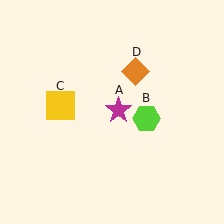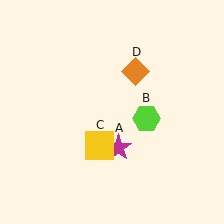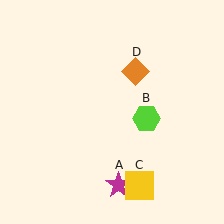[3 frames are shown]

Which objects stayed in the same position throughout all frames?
Lime hexagon (object B) and orange diamond (object D) remained stationary.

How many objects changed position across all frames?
2 objects changed position: magenta star (object A), yellow square (object C).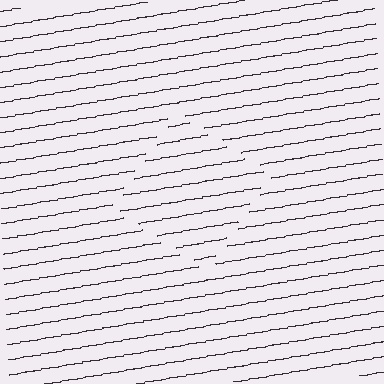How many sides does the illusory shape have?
4 sides — the line-ends trace a square.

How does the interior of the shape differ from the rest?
The interior of the shape contains the same grating, shifted by half a period — the contour is defined by the phase discontinuity where line-ends from the inner and outer gratings abut.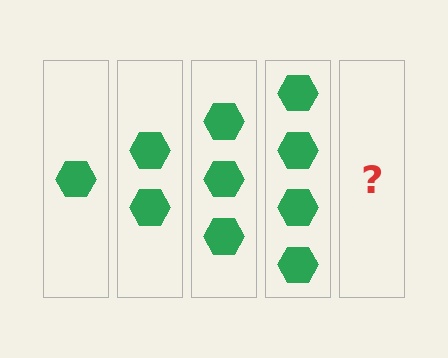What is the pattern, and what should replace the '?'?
The pattern is that each step adds one more hexagon. The '?' should be 5 hexagons.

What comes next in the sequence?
The next element should be 5 hexagons.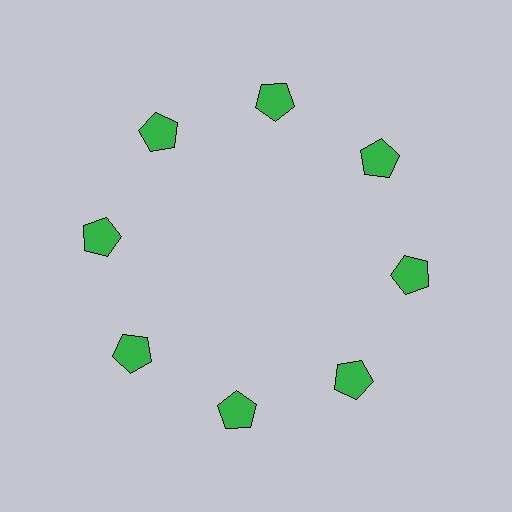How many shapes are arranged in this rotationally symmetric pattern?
There are 8 shapes, arranged in 8 groups of 1.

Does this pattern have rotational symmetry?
Yes, this pattern has 8-fold rotational symmetry. It looks the same after rotating 45 degrees around the center.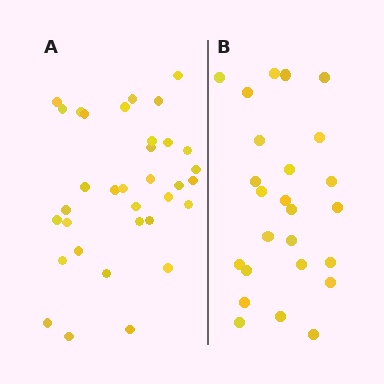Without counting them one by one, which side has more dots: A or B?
Region A (the left region) has more dots.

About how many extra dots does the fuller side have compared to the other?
Region A has roughly 8 or so more dots than region B.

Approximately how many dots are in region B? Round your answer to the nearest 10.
About 20 dots. (The exact count is 25, which rounds to 20.)